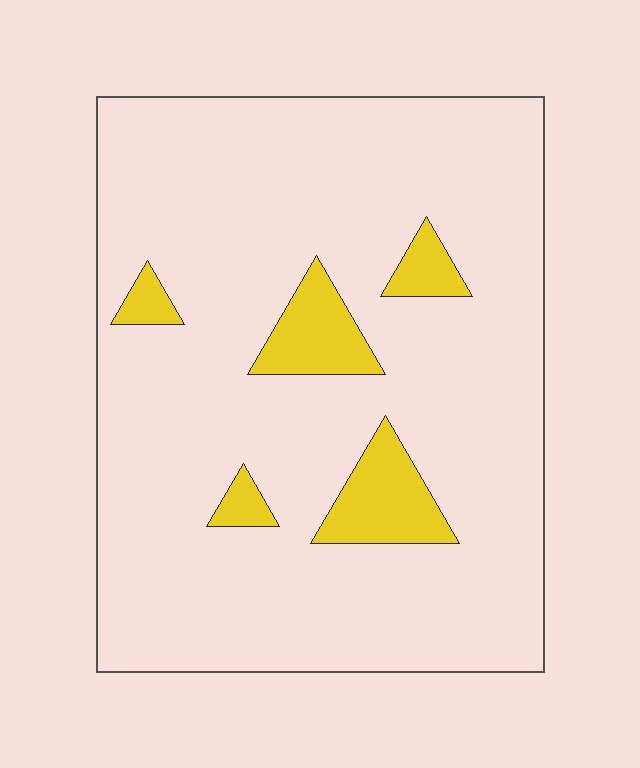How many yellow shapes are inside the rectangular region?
5.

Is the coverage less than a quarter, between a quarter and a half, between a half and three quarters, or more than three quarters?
Less than a quarter.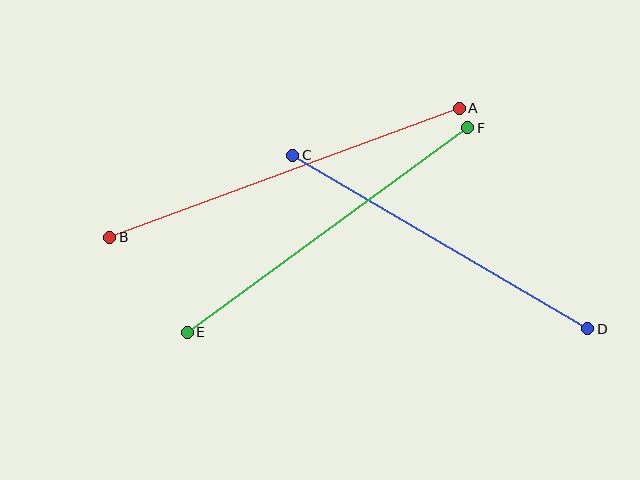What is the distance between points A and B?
The distance is approximately 373 pixels.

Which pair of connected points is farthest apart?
Points A and B are farthest apart.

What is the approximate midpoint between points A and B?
The midpoint is at approximately (284, 173) pixels.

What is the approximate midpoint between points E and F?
The midpoint is at approximately (327, 230) pixels.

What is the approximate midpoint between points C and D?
The midpoint is at approximately (440, 242) pixels.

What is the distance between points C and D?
The distance is approximately 342 pixels.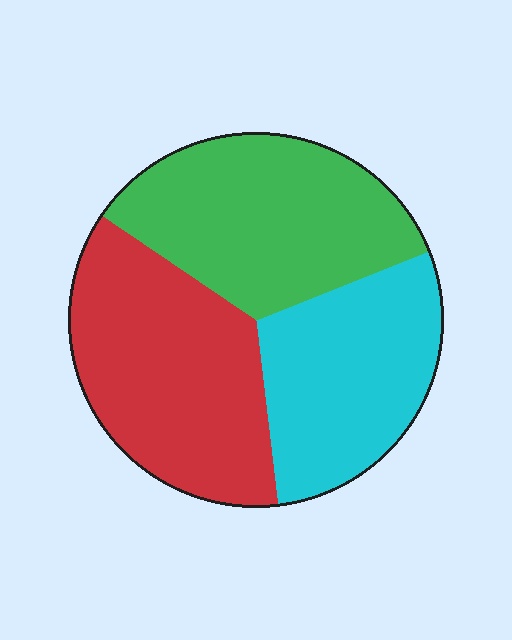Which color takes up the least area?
Cyan, at roughly 30%.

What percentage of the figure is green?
Green covers 35% of the figure.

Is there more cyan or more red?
Red.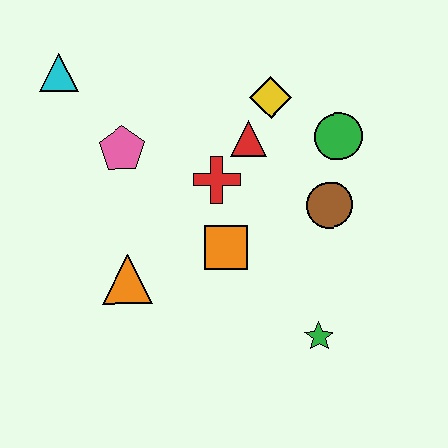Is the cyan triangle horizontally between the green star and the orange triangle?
No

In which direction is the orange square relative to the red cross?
The orange square is below the red cross.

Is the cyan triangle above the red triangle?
Yes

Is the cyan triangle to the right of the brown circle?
No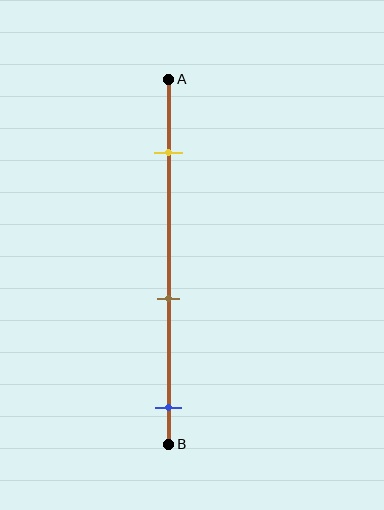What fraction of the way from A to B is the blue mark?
The blue mark is approximately 90% (0.9) of the way from A to B.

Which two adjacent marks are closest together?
The brown and blue marks are the closest adjacent pair.